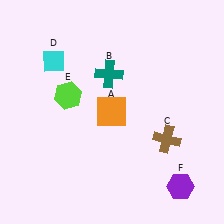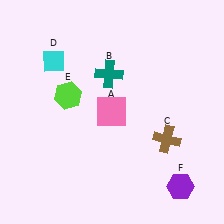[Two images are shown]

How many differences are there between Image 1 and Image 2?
There is 1 difference between the two images.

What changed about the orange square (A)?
In Image 1, A is orange. In Image 2, it changed to pink.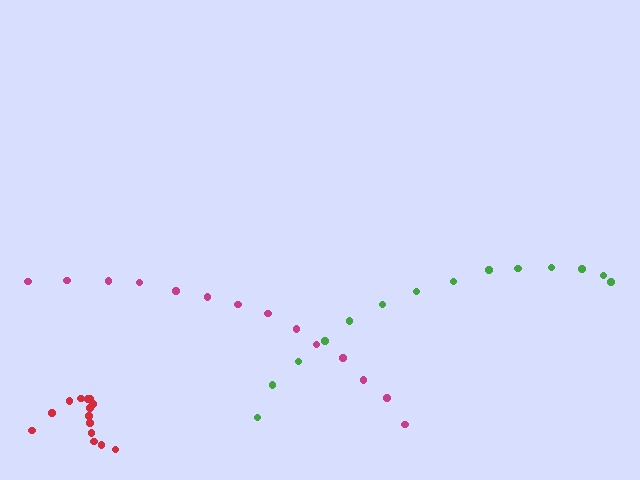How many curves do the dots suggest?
There are 3 distinct paths.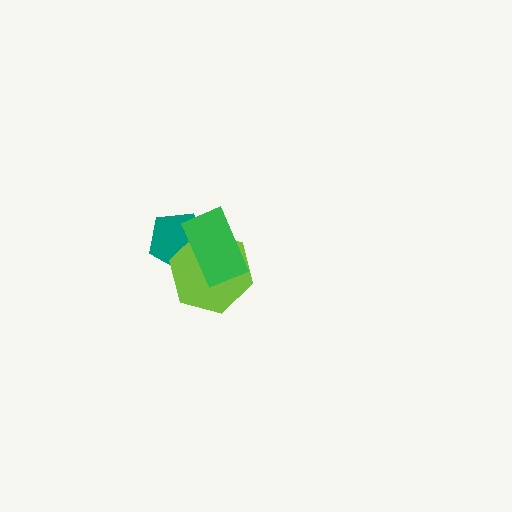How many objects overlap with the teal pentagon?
2 objects overlap with the teal pentagon.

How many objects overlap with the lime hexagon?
2 objects overlap with the lime hexagon.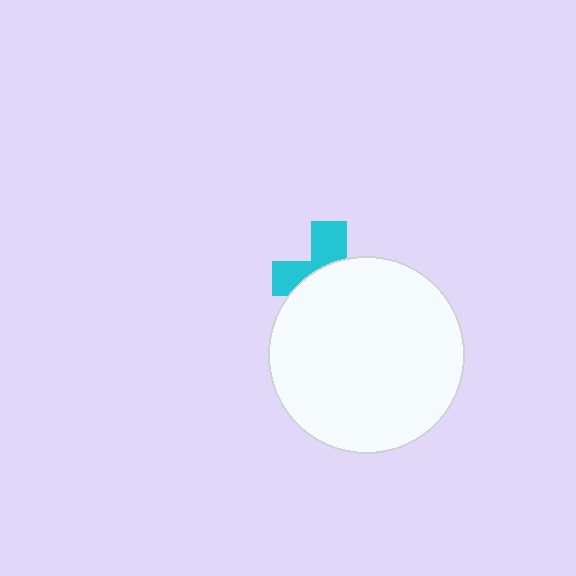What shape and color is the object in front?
The object in front is a white circle.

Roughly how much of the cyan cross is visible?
A small part of it is visible (roughly 38%).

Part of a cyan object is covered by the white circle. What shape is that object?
It is a cross.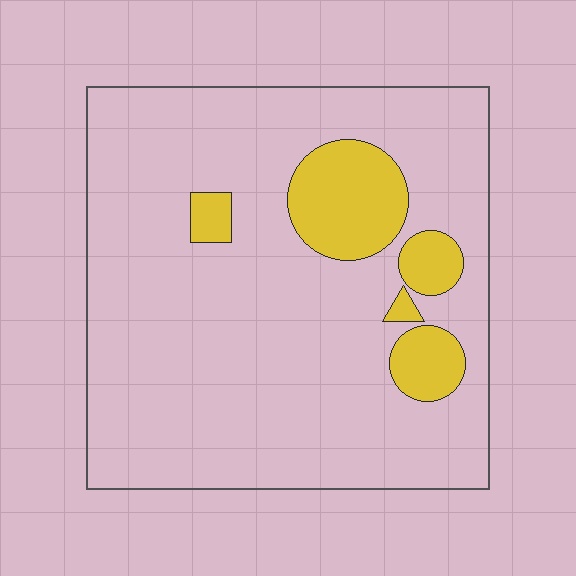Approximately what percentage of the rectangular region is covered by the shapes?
Approximately 15%.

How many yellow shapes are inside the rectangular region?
5.